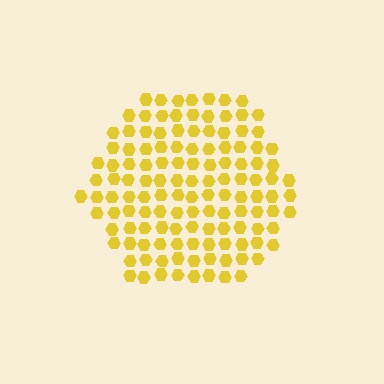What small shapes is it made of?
It is made of small hexagons.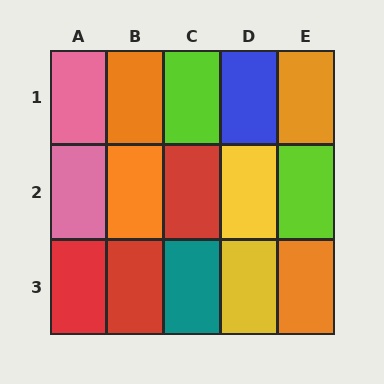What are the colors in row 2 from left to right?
Pink, orange, red, yellow, lime.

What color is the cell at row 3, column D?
Yellow.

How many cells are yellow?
2 cells are yellow.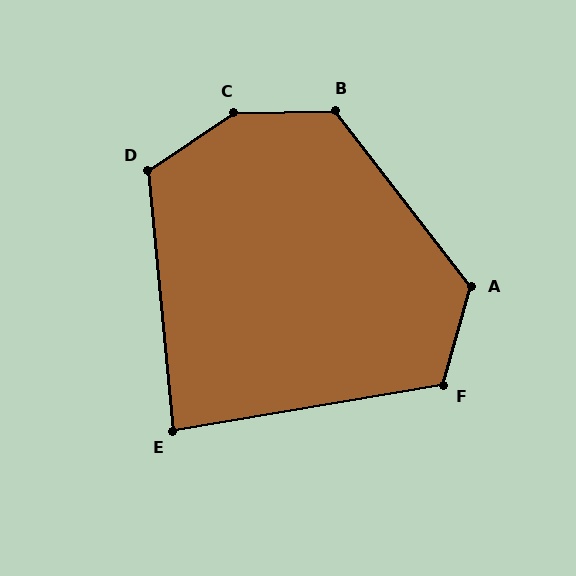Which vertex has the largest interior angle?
C, at approximately 147 degrees.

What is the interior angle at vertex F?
Approximately 115 degrees (obtuse).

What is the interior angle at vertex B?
Approximately 127 degrees (obtuse).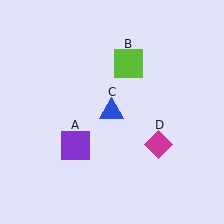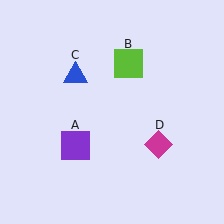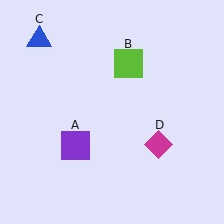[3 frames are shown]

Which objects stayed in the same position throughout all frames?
Purple square (object A) and lime square (object B) and magenta diamond (object D) remained stationary.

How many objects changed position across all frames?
1 object changed position: blue triangle (object C).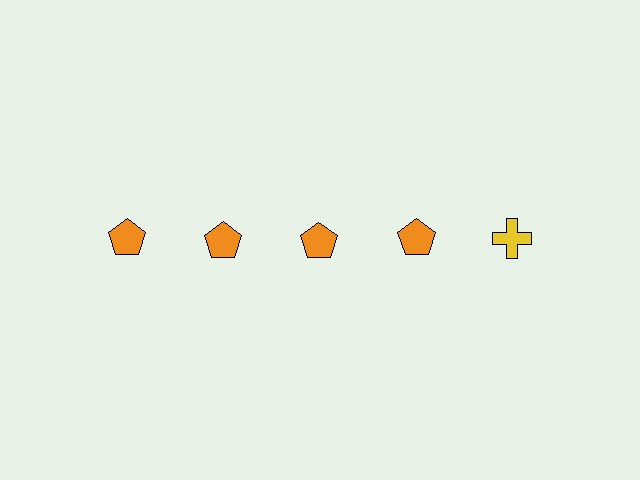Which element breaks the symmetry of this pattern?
The yellow cross in the top row, rightmost column breaks the symmetry. All other shapes are orange pentagons.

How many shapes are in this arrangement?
There are 5 shapes arranged in a grid pattern.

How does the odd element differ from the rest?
It differs in both color (yellow instead of orange) and shape (cross instead of pentagon).